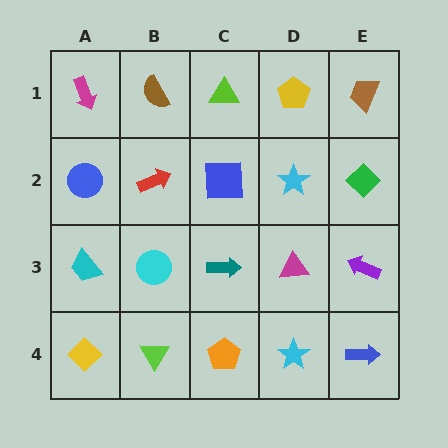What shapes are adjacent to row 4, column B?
A cyan circle (row 3, column B), a yellow diamond (row 4, column A), an orange pentagon (row 4, column C).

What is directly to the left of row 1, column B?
A magenta arrow.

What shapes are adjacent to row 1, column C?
A blue square (row 2, column C), a brown semicircle (row 1, column B), a yellow pentagon (row 1, column D).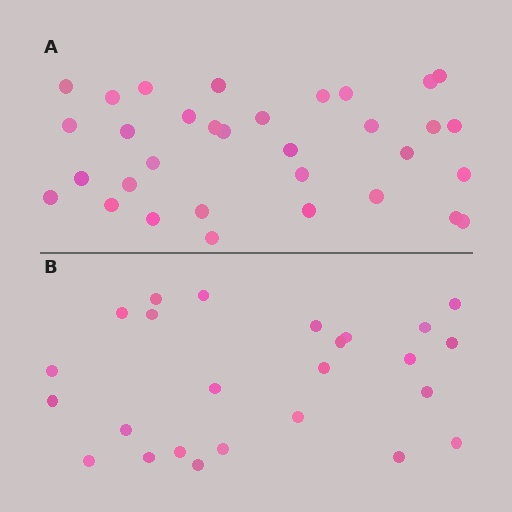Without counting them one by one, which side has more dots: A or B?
Region A (the top region) has more dots.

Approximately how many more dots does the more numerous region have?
Region A has roughly 8 or so more dots than region B.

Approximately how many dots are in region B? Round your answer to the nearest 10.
About 20 dots. (The exact count is 25, which rounds to 20.)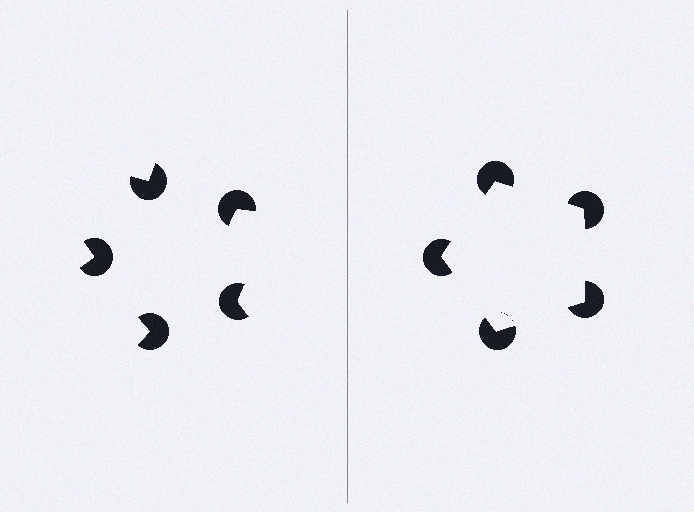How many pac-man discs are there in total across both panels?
10 — 5 on each side.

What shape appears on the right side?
An illusory pentagon.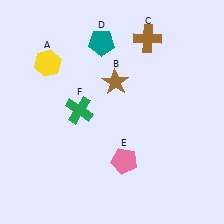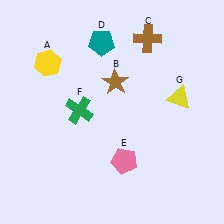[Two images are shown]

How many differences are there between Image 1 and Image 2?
There is 1 difference between the two images.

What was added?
A yellow triangle (G) was added in Image 2.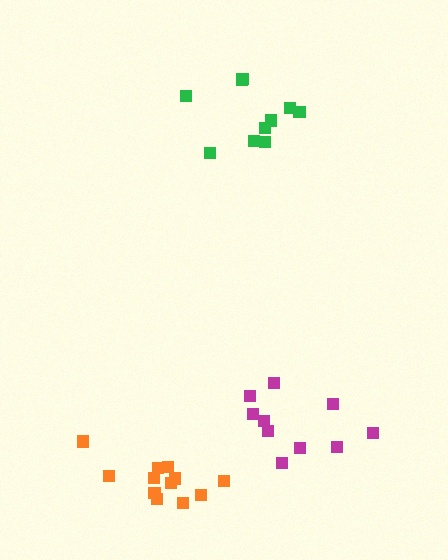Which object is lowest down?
The orange cluster is bottommost.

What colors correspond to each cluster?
The clusters are colored: magenta, orange, green.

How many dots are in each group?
Group 1: 10 dots, Group 2: 12 dots, Group 3: 10 dots (32 total).